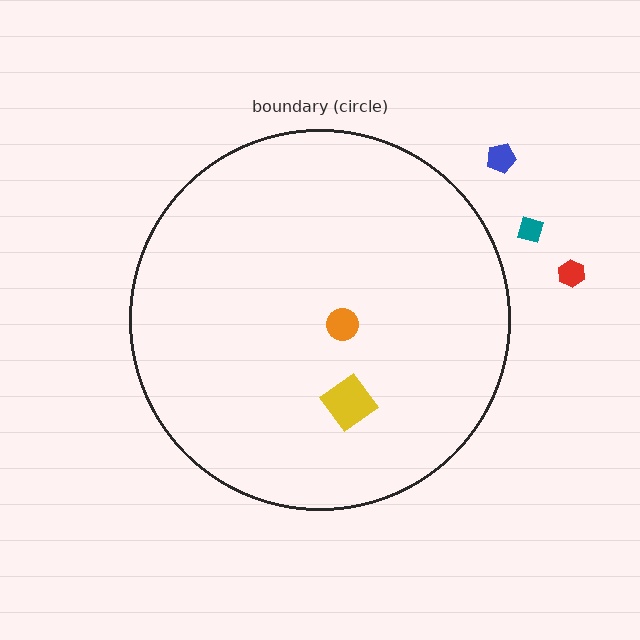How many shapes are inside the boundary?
2 inside, 3 outside.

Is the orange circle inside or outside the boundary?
Inside.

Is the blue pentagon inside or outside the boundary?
Outside.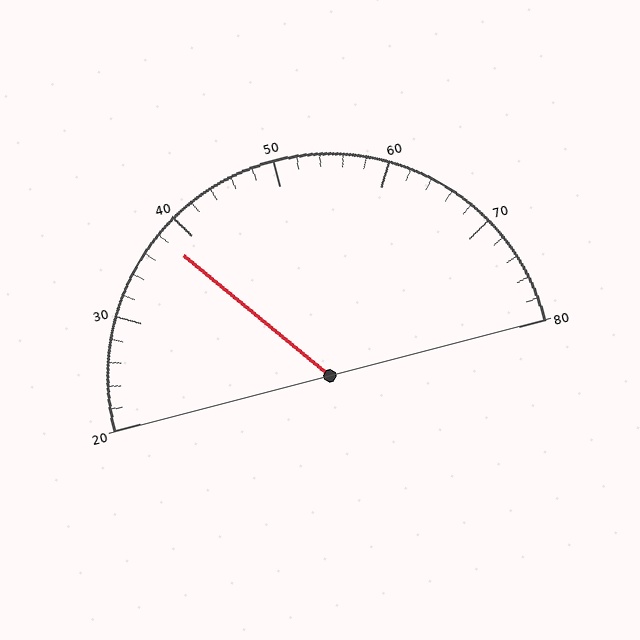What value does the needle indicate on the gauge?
The needle indicates approximately 38.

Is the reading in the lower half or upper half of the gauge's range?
The reading is in the lower half of the range (20 to 80).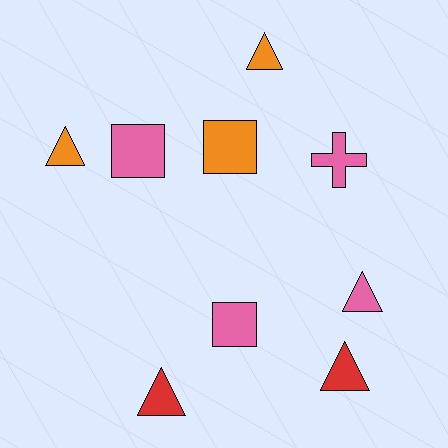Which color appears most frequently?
Pink, with 4 objects.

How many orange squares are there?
There is 1 orange square.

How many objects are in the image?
There are 9 objects.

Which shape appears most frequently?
Triangle, with 5 objects.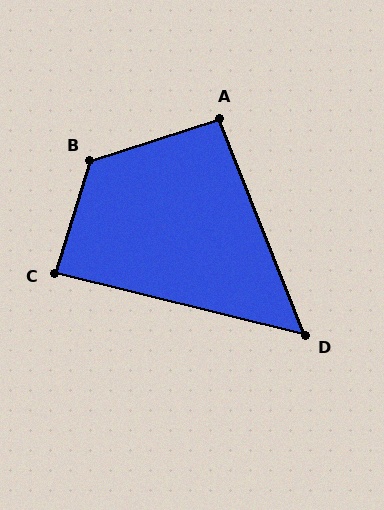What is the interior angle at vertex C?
Approximately 86 degrees (approximately right).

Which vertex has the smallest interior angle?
D, at approximately 55 degrees.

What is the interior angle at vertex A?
Approximately 94 degrees (approximately right).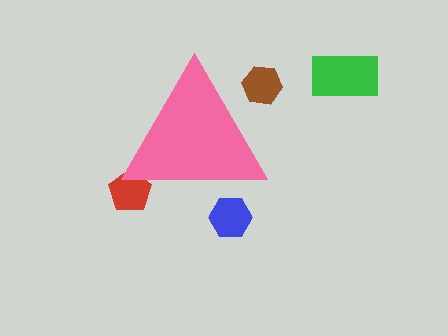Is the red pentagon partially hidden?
Yes, the red pentagon is partially hidden behind the pink triangle.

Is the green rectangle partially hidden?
No, the green rectangle is fully visible.